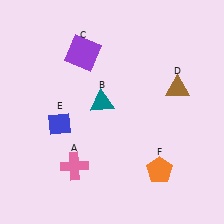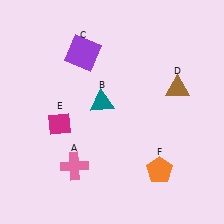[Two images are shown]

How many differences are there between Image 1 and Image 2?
There is 1 difference between the two images.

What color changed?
The diamond (E) changed from blue in Image 1 to magenta in Image 2.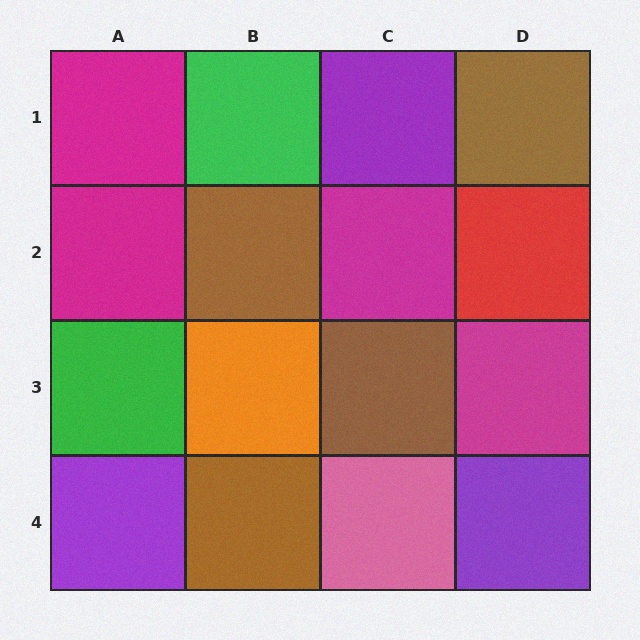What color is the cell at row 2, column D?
Red.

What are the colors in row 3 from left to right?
Green, orange, brown, magenta.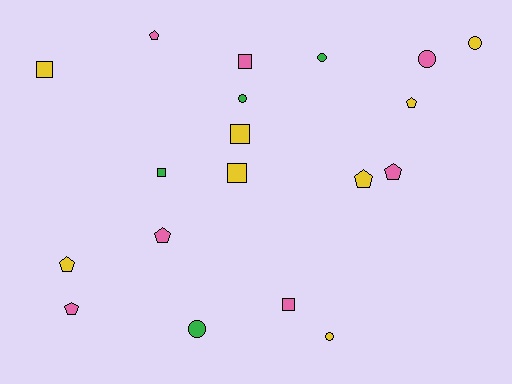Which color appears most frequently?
Yellow, with 8 objects.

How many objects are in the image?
There are 19 objects.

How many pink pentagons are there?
There are 4 pink pentagons.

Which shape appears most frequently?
Pentagon, with 7 objects.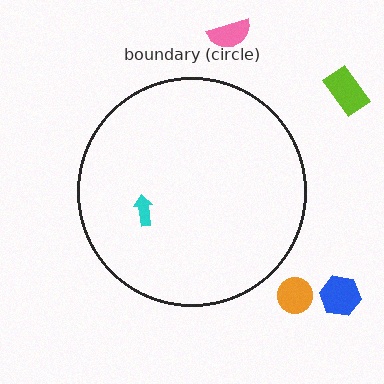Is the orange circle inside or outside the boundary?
Outside.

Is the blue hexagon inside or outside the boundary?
Outside.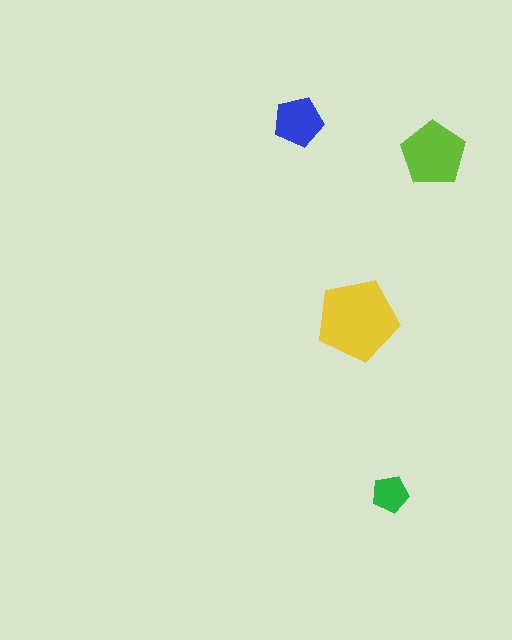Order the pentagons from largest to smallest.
the yellow one, the lime one, the blue one, the green one.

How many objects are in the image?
There are 4 objects in the image.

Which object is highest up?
The blue pentagon is topmost.